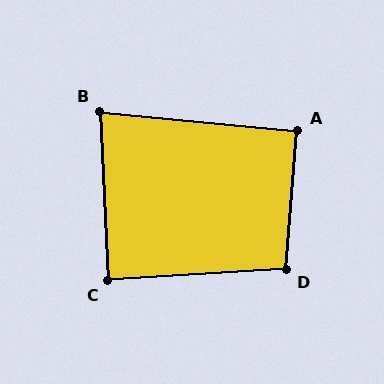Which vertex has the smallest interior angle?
B, at approximately 82 degrees.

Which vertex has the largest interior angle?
D, at approximately 98 degrees.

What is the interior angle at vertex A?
Approximately 91 degrees (approximately right).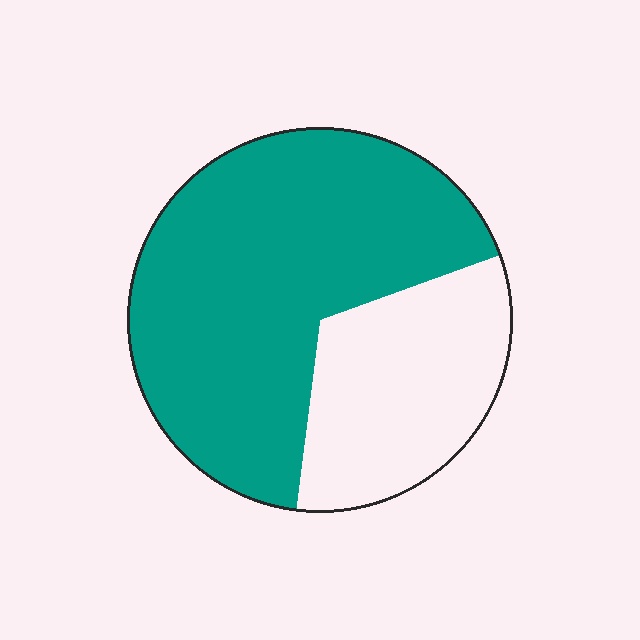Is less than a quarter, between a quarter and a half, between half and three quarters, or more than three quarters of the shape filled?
Between half and three quarters.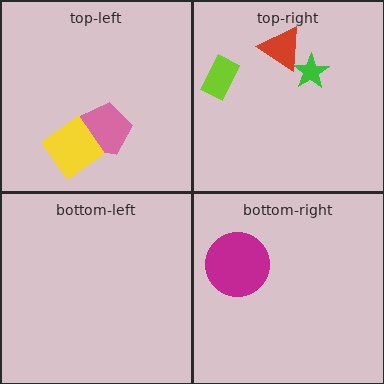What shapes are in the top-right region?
The green star, the red triangle, the lime rectangle.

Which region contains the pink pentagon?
The top-left region.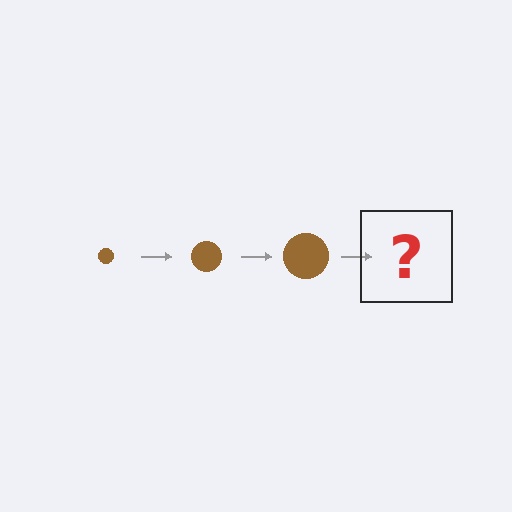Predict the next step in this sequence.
The next step is a brown circle, larger than the previous one.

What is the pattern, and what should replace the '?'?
The pattern is that the circle gets progressively larger each step. The '?' should be a brown circle, larger than the previous one.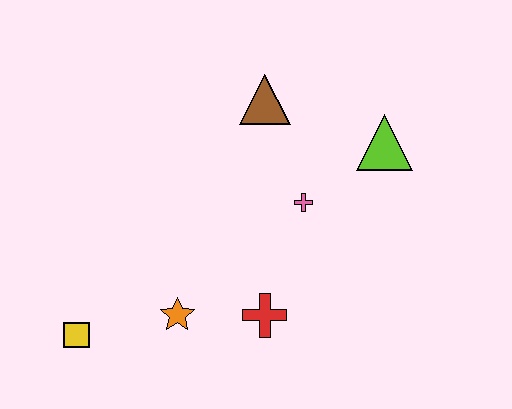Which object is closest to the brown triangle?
The pink cross is closest to the brown triangle.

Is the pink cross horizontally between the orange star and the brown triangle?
No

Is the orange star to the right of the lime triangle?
No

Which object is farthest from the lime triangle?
The yellow square is farthest from the lime triangle.